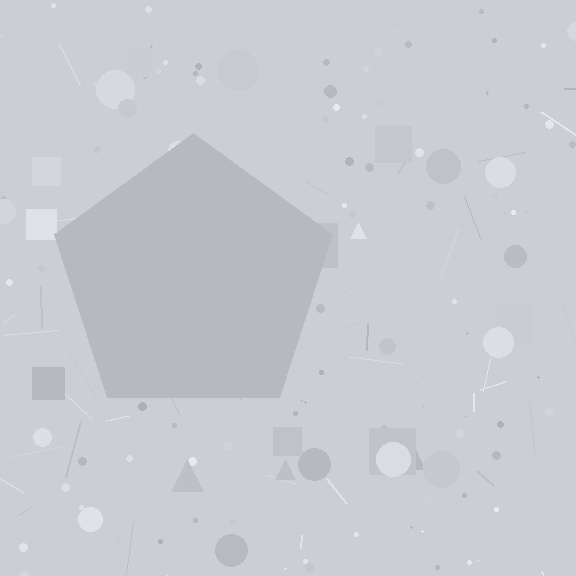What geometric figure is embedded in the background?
A pentagon is embedded in the background.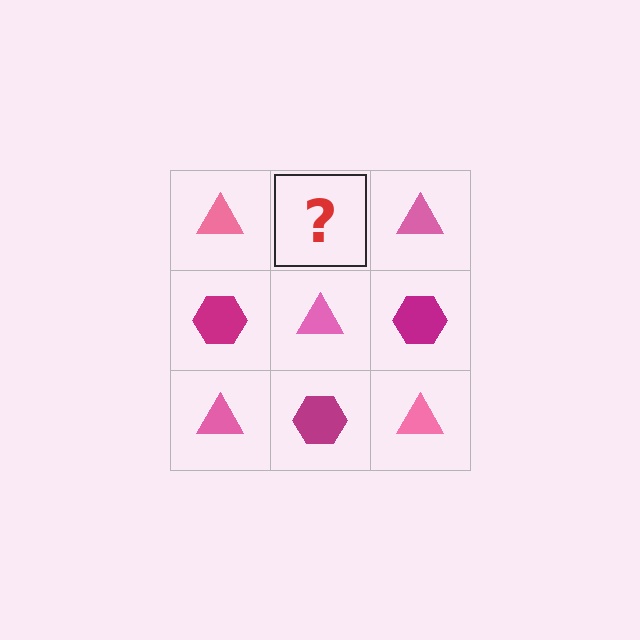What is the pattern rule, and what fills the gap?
The rule is that it alternates pink triangle and magenta hexagon in a checkerboard pattern. The gap should be filled with a magenta hexagon.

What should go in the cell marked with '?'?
The missing cell should contain a magenta hexagon.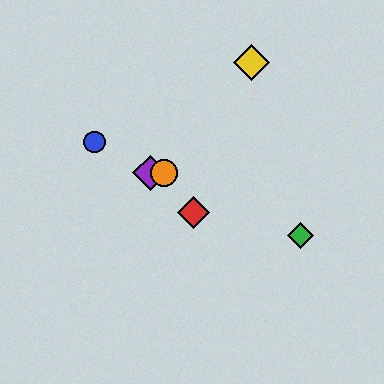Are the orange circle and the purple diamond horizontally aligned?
Yes, both are at y≈173.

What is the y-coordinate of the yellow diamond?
The yellow diamond is at y≈62.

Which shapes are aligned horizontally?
The purple diamond, the orange circle are aligned horizontally.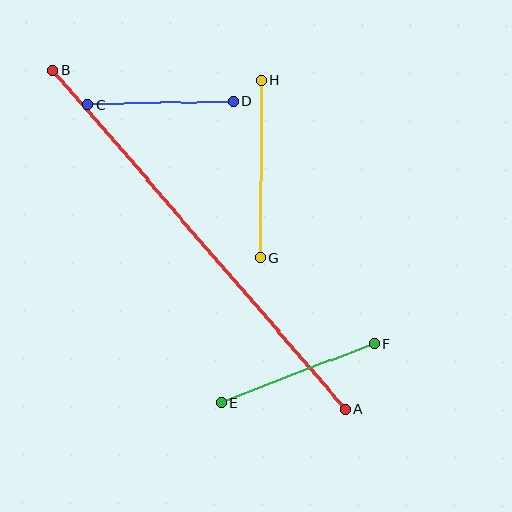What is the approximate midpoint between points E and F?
The midpoint is at approximately (298, 373) pixels.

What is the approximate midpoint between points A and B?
The midpoint is at approximately (199, 239) pixels.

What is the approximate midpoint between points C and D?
The midpoint is at approximately (160, 103) pixels.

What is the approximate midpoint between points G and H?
The midpoint is at approximately (261, 169) pixels.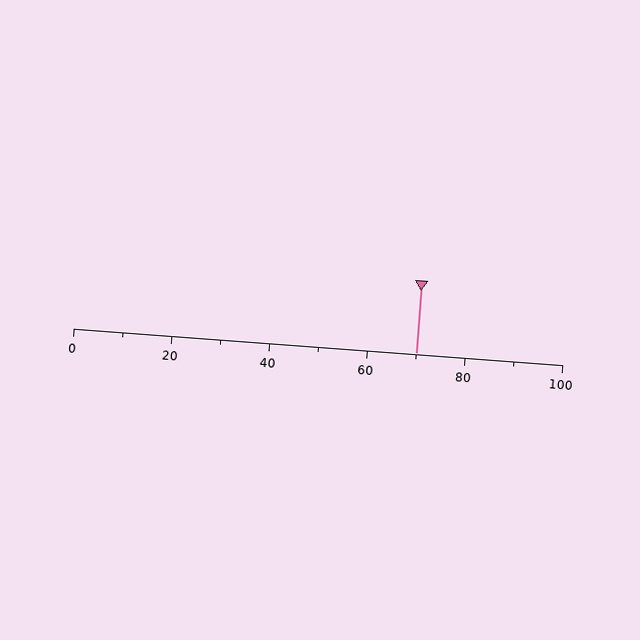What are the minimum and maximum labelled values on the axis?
The axis runs from 0 to 100.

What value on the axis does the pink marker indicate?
The marker indicates approximately 70.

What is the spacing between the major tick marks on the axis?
The major ticks are spaced 20 apart.